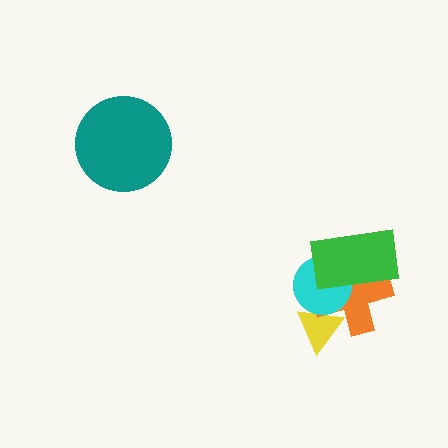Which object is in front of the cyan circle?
The green rectangle is in front of the cyan circle.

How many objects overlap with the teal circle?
0 objects overlap with the teal circle.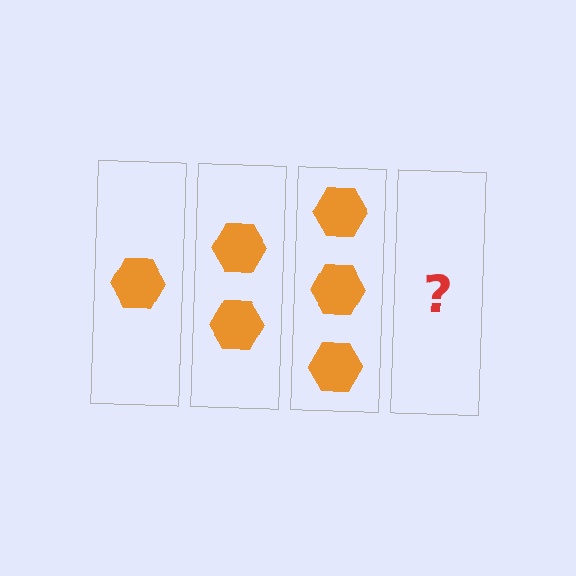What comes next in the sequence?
The next element should be 4 hexagons.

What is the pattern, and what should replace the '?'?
The pattern is that each step adds one more hexagon. The '?' should be 4 hexagons.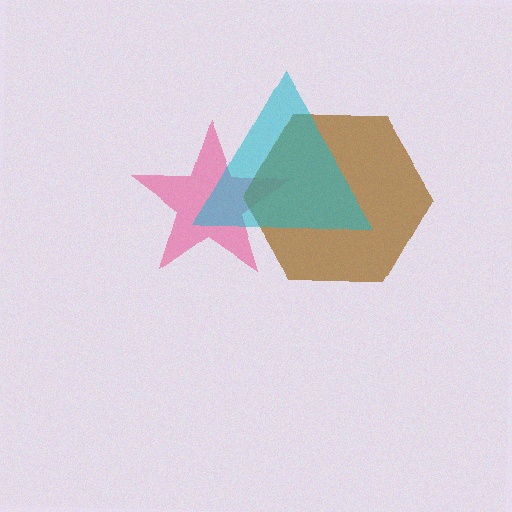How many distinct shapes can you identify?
There are 3 distinct shapes: a pink star, a brown hexagon, a cyan triangle.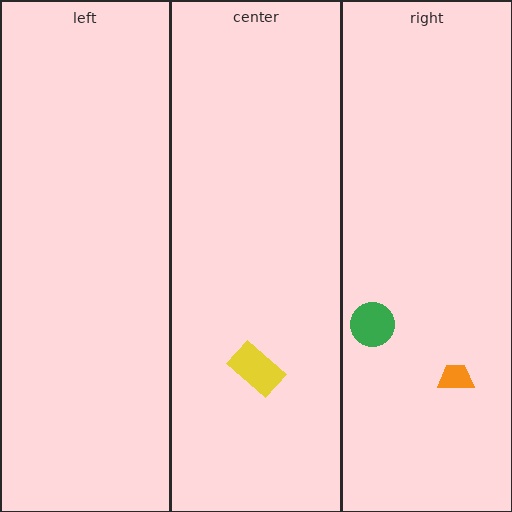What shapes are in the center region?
The yellow rectangle.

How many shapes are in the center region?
1.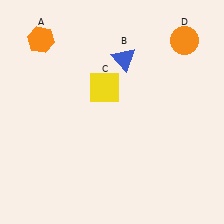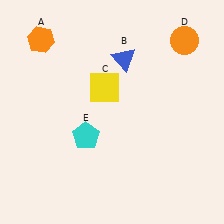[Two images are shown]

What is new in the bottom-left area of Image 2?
A cyan pentagon (E) was added in the bottom-left area of Image 2.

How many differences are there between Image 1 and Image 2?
There is 1 difference between the two images.